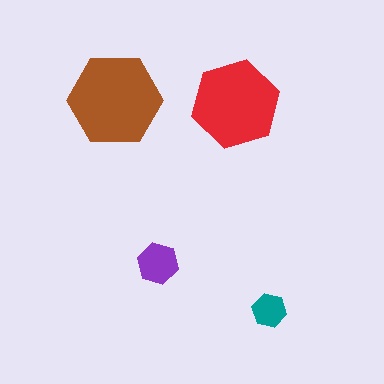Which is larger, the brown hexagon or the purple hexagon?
The brown one.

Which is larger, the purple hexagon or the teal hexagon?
The purple one.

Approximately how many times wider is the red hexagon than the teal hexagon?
About 2.5 times wider.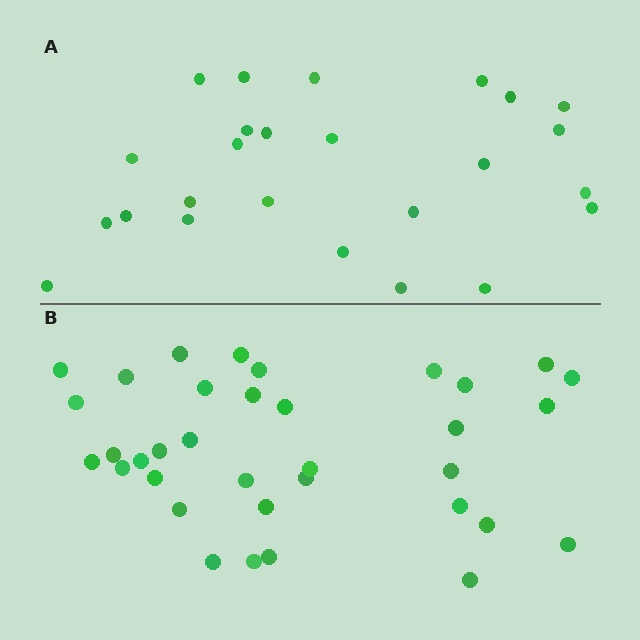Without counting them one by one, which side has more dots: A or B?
Region B (the bottom region) has more dots.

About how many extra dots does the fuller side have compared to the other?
Region B has roughly 10 or so more dots than region A.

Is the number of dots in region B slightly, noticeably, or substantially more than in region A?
Region B has noticeably more, but not dramatically so. The ratio is roughly 1.4 to 1.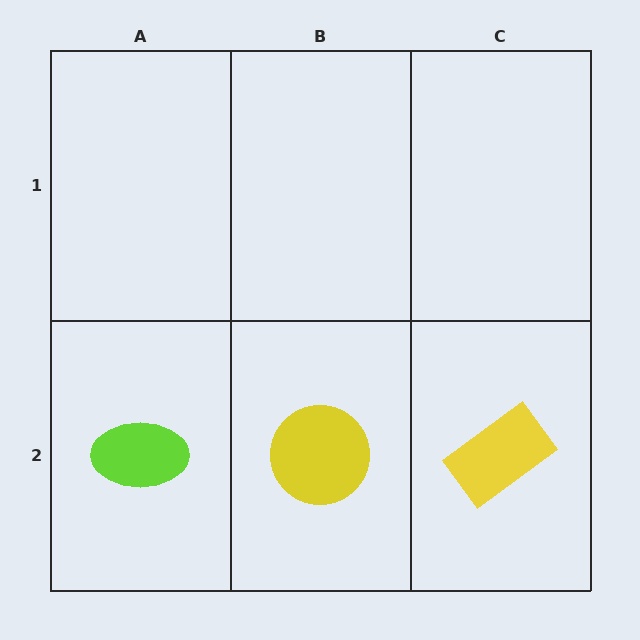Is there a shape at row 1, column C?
No, that cell is empty.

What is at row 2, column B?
A yellow circle.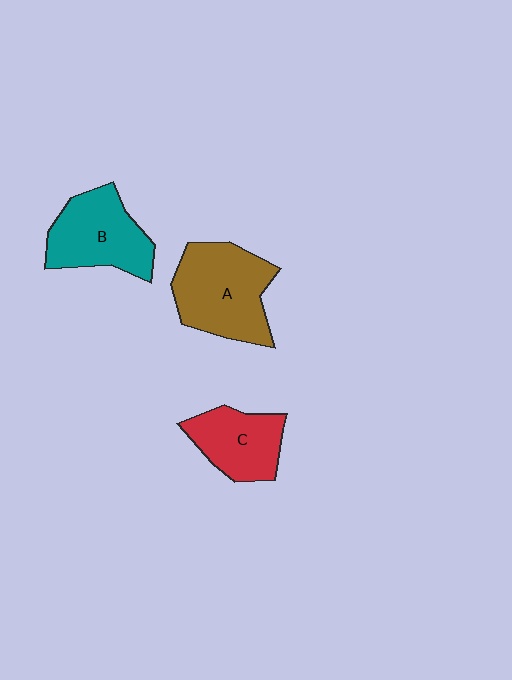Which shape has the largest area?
Shape A (brown).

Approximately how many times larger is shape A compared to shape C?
Approximately 1.5 times.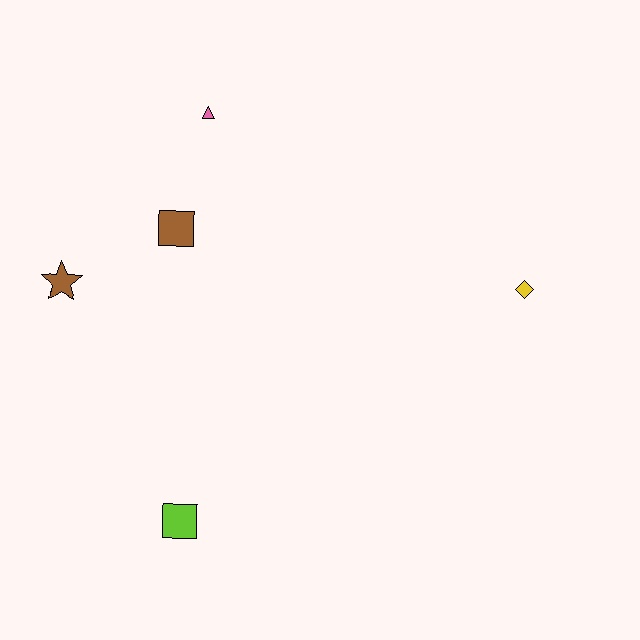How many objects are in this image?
There are 5 objects.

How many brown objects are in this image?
There are 2 brown objects.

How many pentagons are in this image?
There are no pentagons.